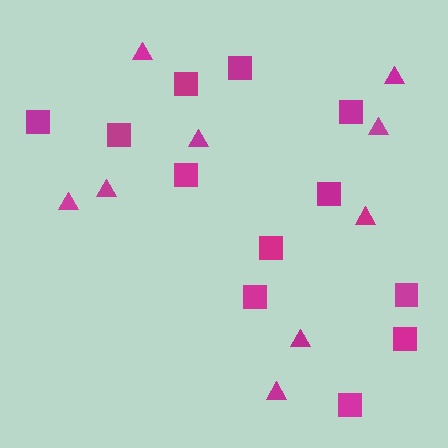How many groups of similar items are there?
There are 2 groups: one group of squares (12) and one group of triangles (9).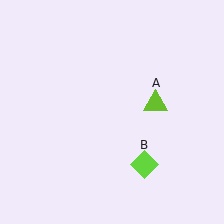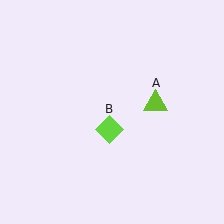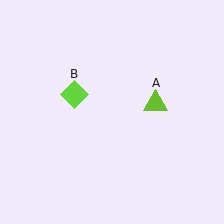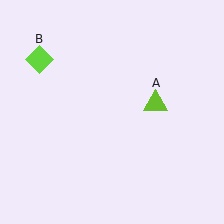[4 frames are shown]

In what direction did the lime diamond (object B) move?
The lime diamond (object B) moved up and to the left.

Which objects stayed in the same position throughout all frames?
Lime triangle (object A) remained stationary.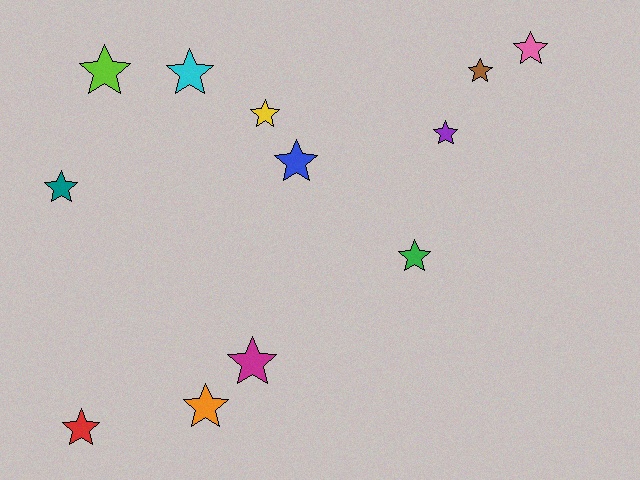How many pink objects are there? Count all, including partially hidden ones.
There is 1 pink object.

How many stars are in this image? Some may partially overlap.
There are 12 stars.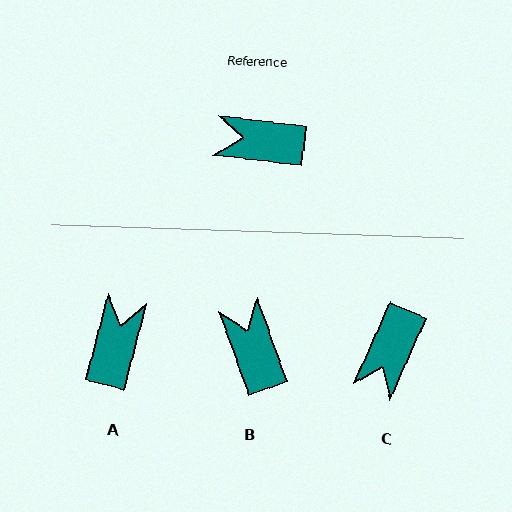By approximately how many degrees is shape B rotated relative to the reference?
Approximately 63 degrees clockwise.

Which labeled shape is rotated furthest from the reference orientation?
A, about 98 degrees away.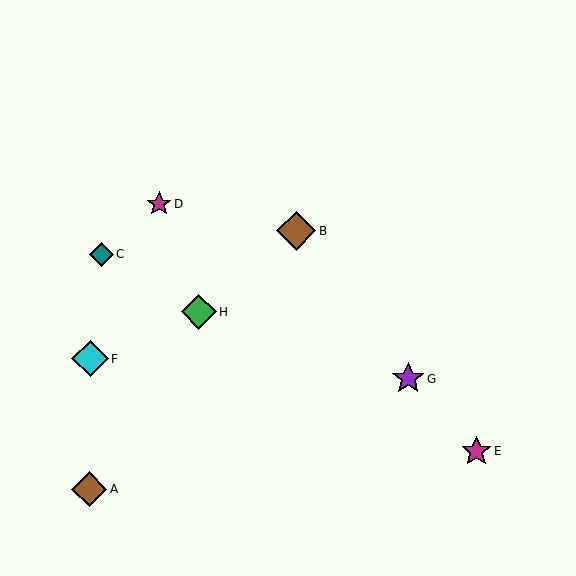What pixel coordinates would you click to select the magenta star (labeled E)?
Click at (476, 451) to select the magenta star E.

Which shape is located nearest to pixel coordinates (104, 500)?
The brown diamond (labeled A) at (89, 489) is nearest to that location.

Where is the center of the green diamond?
The center of the green diamond is at (199, 312).